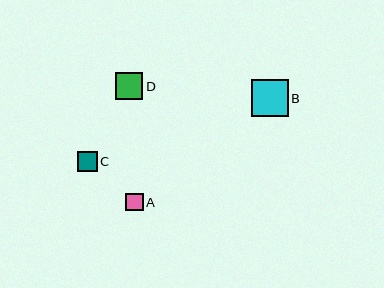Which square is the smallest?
Square A is the smallest with a size of approximately 18 pixels.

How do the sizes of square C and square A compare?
Square C and square A are approximately the same size.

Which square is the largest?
Square B is the largest with a size of approximately 36 pixels.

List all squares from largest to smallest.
From largest to smallest: B, D, C, A.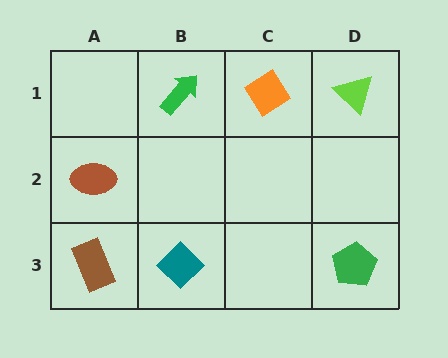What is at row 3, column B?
A teal diamond.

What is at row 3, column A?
A brown rectangle.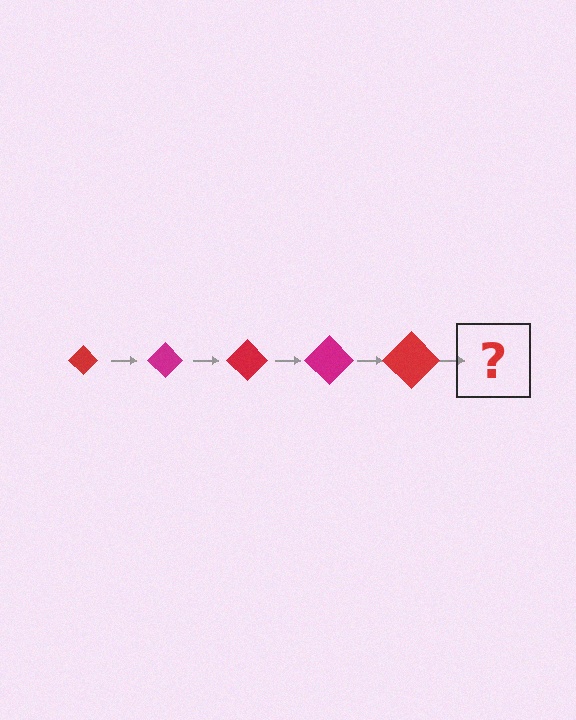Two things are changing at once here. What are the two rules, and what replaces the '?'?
The two rules are that the diamond grows larger each step and the color cycles through red and magenta. The '?' should be a magenta diamond, larger than the previous one.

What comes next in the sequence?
The next element should be a magenta diamond, larger than the previous one.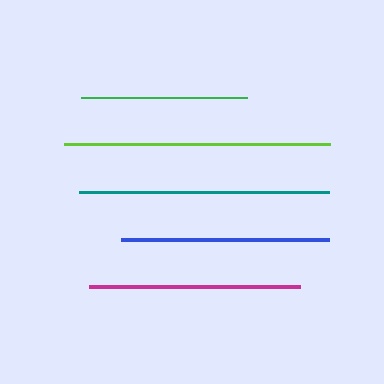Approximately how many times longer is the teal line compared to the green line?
The teal line is approximately 1.5 times the length of the green line.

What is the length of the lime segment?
The lime segment is approximately 266 pixels long.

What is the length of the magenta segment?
The magenta segment is approximately 210 pixels long.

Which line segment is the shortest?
The green line is the shortest at approximately 166 pixels.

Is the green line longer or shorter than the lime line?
The lime line is longer than the green line.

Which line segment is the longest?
The lime line is the longest at approximately 266 pixels.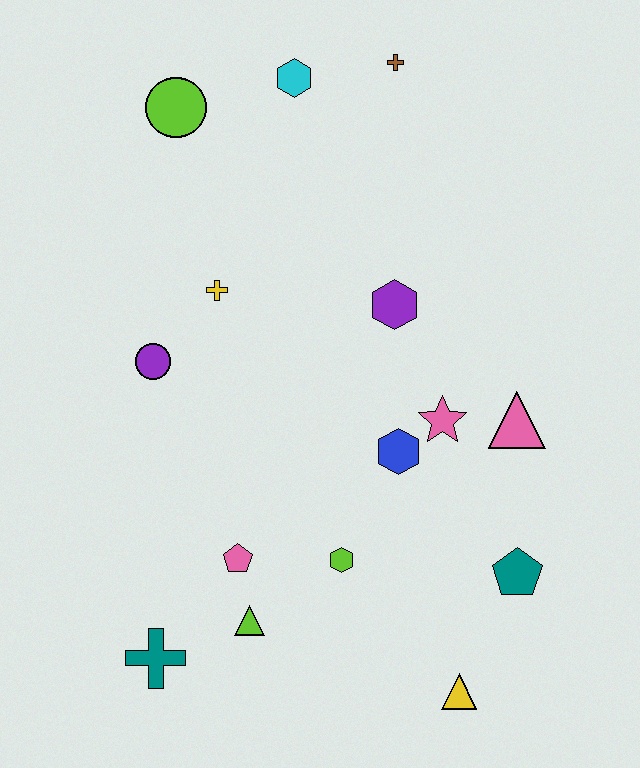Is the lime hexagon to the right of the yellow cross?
Yes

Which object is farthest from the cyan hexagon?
The yellow triangle is farthest from the cyan hexagon.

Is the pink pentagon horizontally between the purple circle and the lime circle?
No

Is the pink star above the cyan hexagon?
No